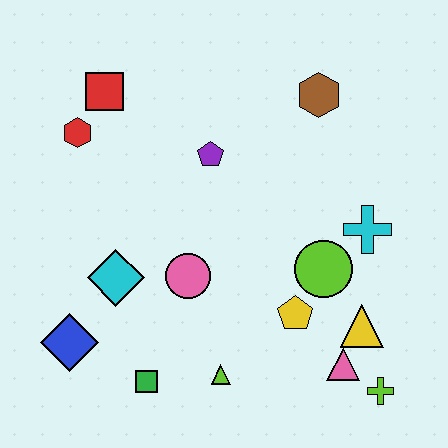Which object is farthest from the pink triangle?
The red square is farthest from the pink triangle.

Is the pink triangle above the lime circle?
No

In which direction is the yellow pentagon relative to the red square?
The yellow pentagon is below the red square.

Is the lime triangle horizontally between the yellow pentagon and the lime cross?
No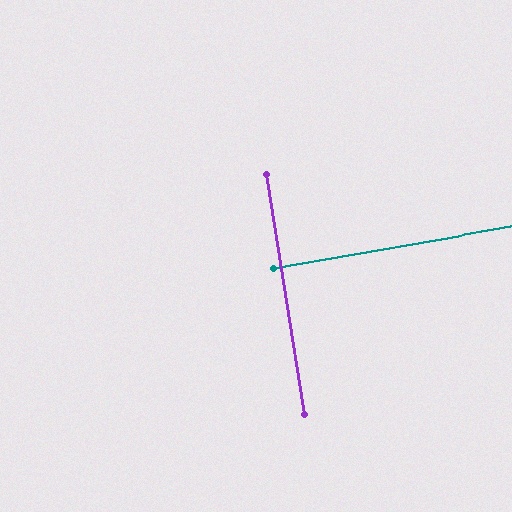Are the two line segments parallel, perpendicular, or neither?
Perpendicular — they meet at approximately 89°.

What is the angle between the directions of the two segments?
Approximately 89 degrees.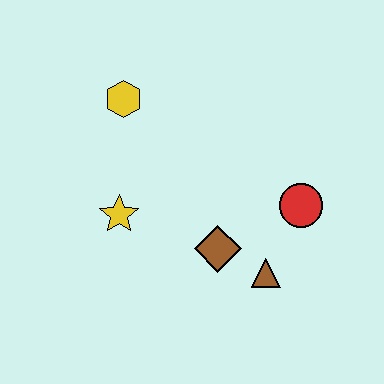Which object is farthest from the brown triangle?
The yellow hexagon is farthest from the brown triangle.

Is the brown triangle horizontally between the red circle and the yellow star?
Yes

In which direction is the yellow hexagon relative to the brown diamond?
The yellow hexagon is above the brown diamond.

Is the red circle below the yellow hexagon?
Yes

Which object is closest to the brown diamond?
The brown triangle is closest to the brown diamond.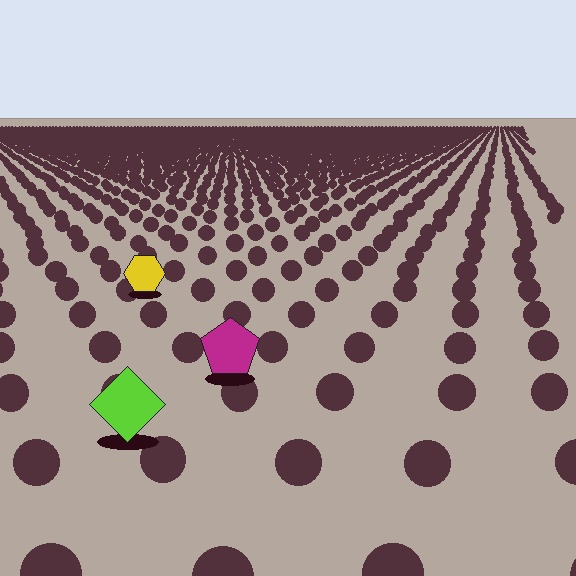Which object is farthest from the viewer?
The yellow hexagon is farthest from the viewer. It appears smaller and the ground texture around it is denser.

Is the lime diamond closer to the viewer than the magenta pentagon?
Yes. The lime diamond is closer — you can tell from the texture gradient: the ground texture is coarser near it.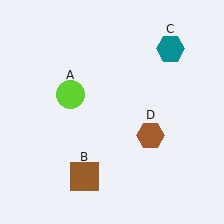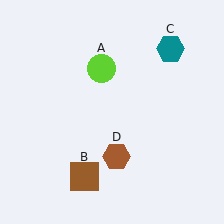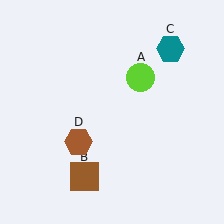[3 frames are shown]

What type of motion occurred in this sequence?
The lime circle (object A), brown hexagon (object D) rotated clockwise around the center of the scene.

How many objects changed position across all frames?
2 objects changed position: lime circle (object A), brown hexagon (object D).